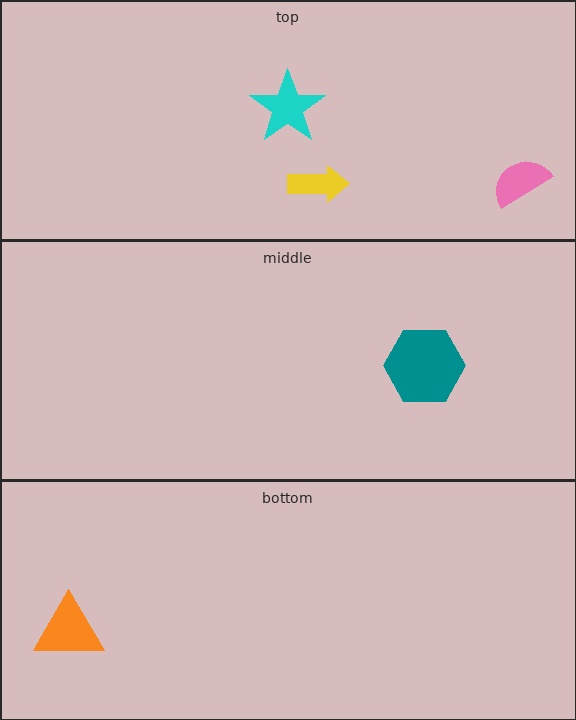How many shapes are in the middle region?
1.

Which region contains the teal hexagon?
The middle region.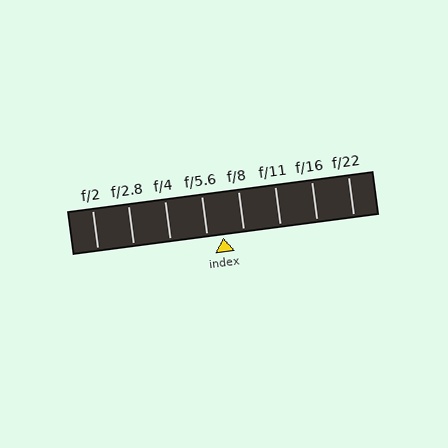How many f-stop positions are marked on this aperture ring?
There are 8 f-stop positions marked.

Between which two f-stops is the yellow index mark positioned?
The index mark is between f/5.6 and f/8.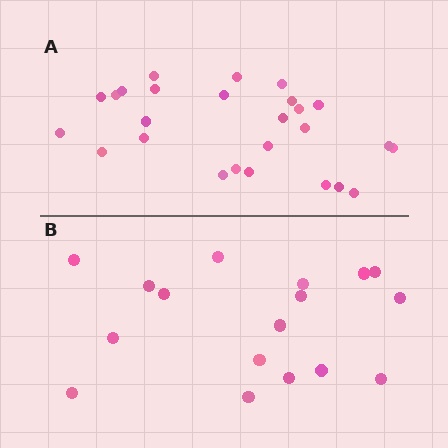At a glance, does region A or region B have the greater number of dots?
Region A (the top region) has more dots.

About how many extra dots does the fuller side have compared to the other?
Region A has roughly 8 or so more dots than region B.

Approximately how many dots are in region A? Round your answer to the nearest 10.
About 30 dots. (The exact count is 26, which rounds to 30.)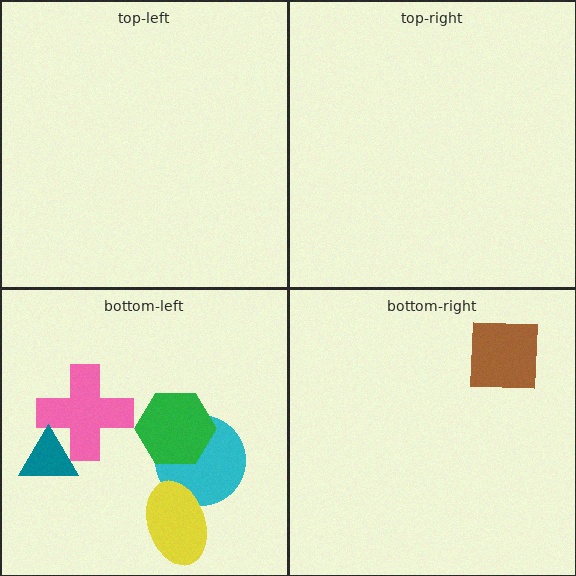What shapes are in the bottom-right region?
The brown square.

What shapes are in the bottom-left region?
The cyan circle, the pink cross, the teal triangle, the yellow ellipse, the green hexagon.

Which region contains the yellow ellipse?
The bottom-left region.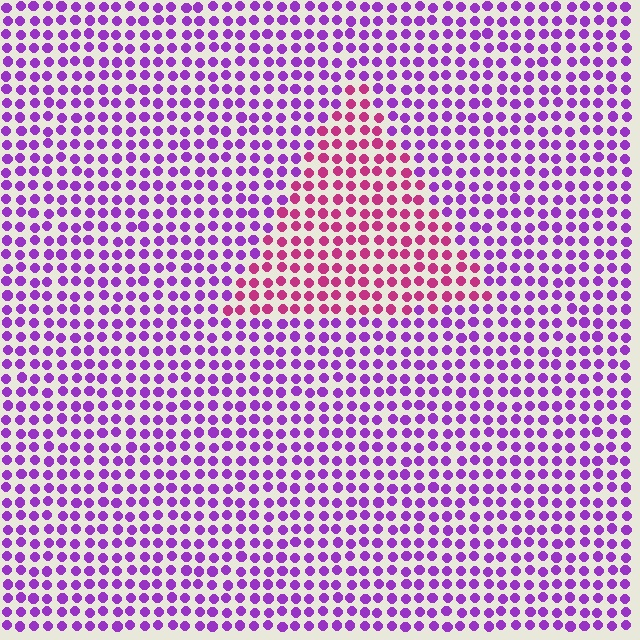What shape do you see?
I see a triangle.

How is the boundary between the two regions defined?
The boundary is defined purely by a slight shift in hue (about 45 degrees). Spacing, size, and orientation are identical on both sides.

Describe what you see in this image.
The image is filled with small purple elements in a uniform arrangement. A triangle-shaped region is visible where the elements are tinted to a slightly different hue, forming a subtle color boundary.